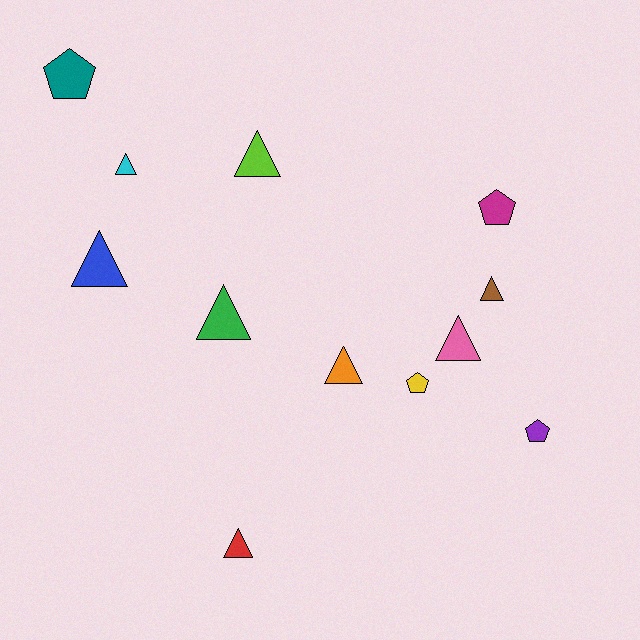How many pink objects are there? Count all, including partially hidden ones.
There is 1 pink object.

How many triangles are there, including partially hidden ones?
There are 8 triangles.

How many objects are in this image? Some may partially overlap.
There are 12 objects.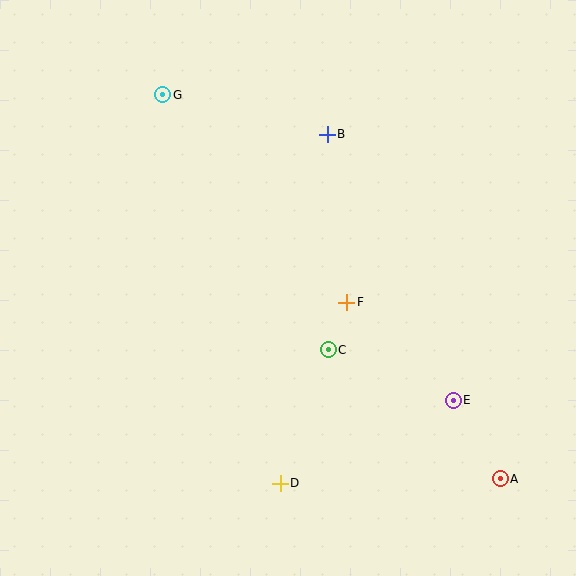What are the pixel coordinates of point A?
Point A is at (500, 479).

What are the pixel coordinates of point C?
Point C is at (328, 350).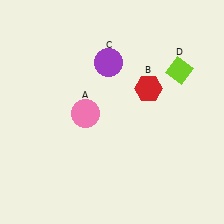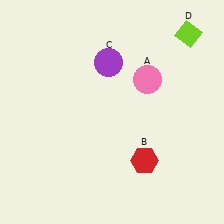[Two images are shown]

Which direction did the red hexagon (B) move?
The red hexagon (B) moved down.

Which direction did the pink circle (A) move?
The pink circle (A) moved right.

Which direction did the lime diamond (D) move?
The lime diamond (D) moved up.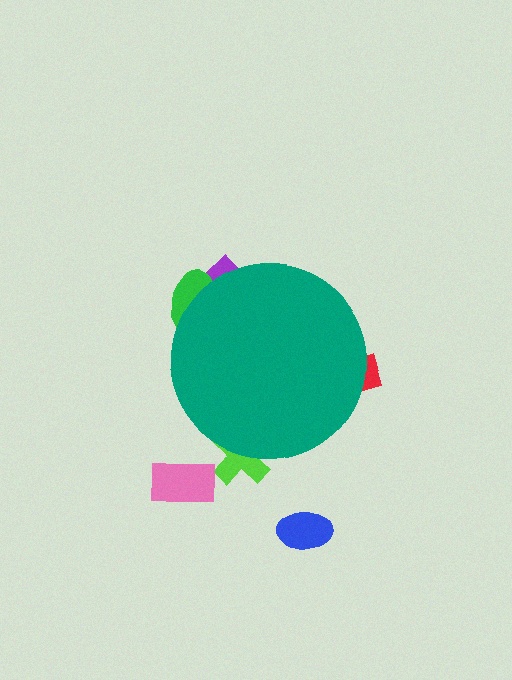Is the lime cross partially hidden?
Yes, the lime cross is partially hidden behind the teal circle.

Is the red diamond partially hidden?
Yes, the red diamond is partially hidden behind the teal circle.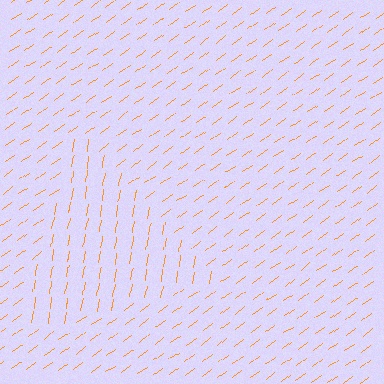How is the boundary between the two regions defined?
The boundary is defined purely by a change in line orientation (approximately 45 degrees difference). All lines are the same color and thickness.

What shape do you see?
I see a triangle.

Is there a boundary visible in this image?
Yes, there is a texture boundary formed by a change in line orientation.